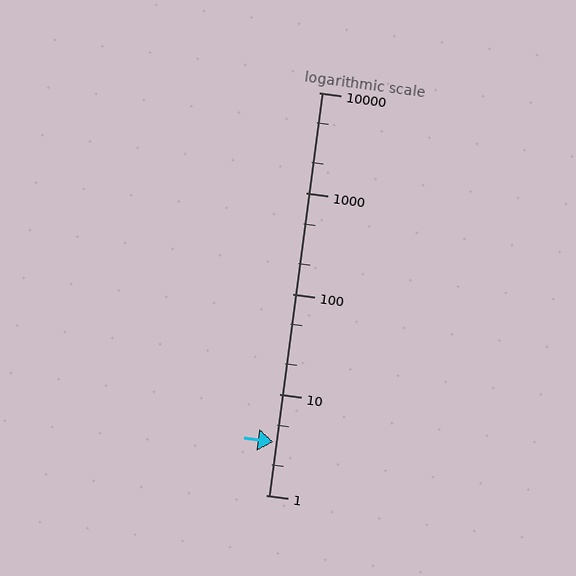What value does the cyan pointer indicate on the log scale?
The pointer indicates approximately 3.4.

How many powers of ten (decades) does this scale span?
The scale spans 4 decades, from 1 to 10000.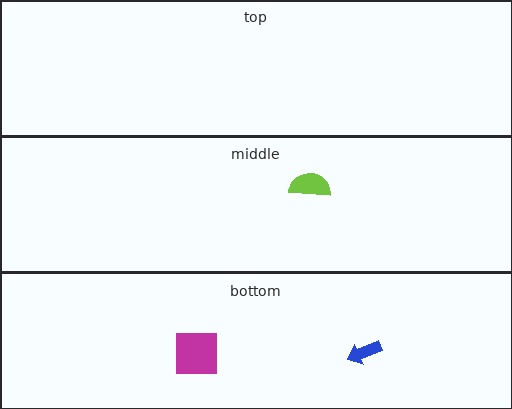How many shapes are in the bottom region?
2.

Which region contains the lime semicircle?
The middle region.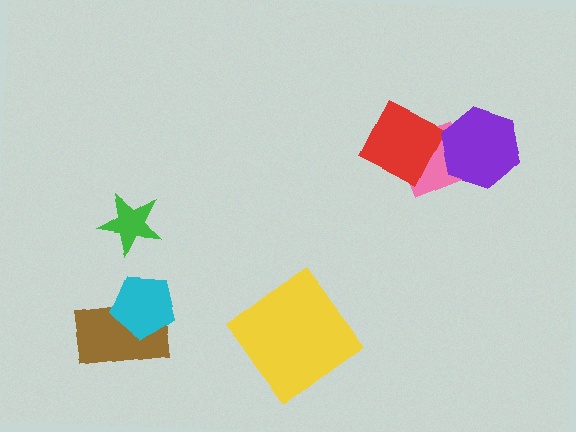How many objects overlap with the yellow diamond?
0 objects overlap with the yellow diamond.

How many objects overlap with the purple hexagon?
1 object overlaps with the purple hexagon.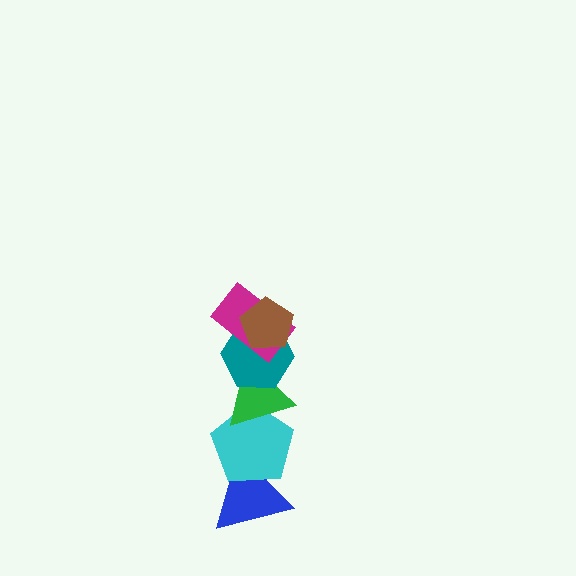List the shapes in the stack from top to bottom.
From top to bottom: the brown pentagon, the magenta rectangle, the teal hexagon, the green triangle, the cyan pentagon, the blue triangle.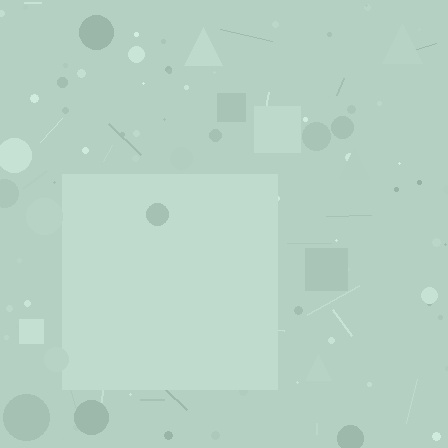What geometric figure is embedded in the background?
A square is embedded in the background.